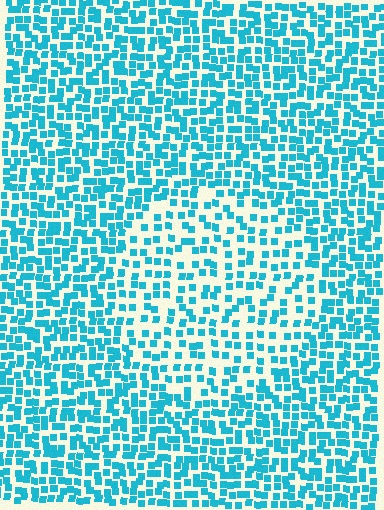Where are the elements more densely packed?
The elements are more densely packed outside the circle boundary.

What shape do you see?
I see a circle.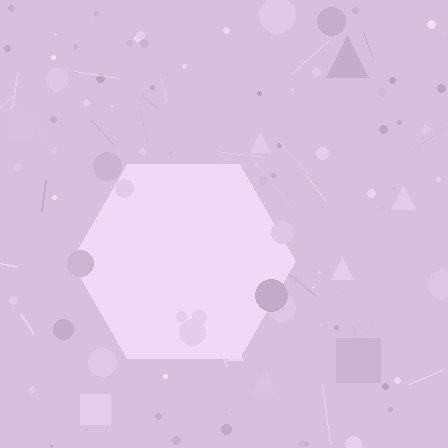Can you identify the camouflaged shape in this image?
The camouflaged shape is a hexagon.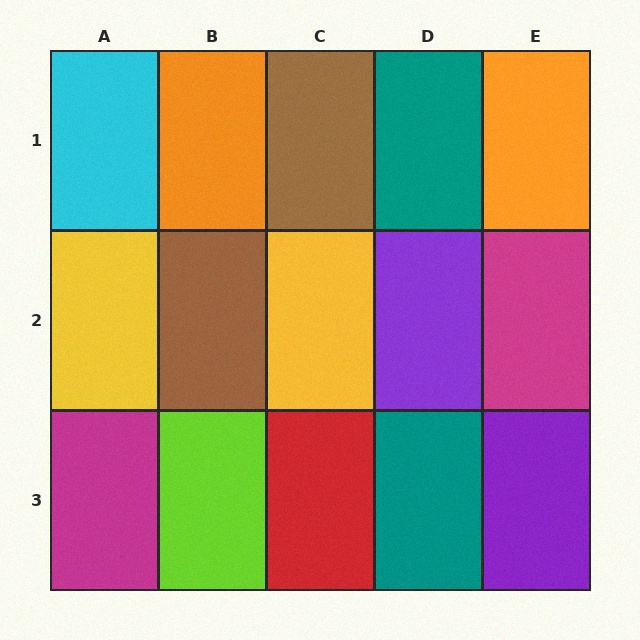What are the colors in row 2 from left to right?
Yellow, brown, yellow, purple, magenta.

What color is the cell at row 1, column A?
Cyan.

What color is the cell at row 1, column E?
Orange.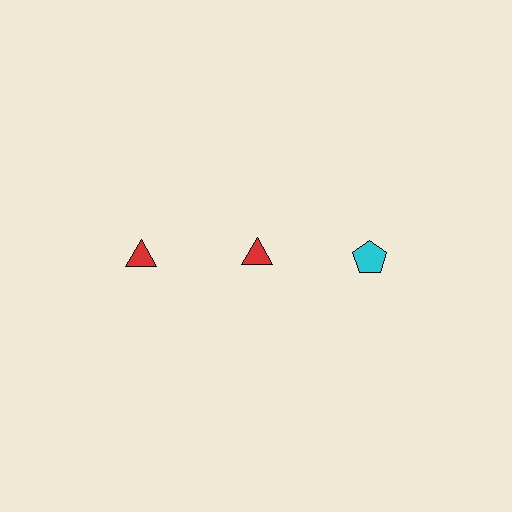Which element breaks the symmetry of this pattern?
The cyan pentagon in the top row, center column breaks the symmetry. All other shapes are red triangles.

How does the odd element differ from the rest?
It differs in both color (cyan instead of red) and shape (pentagon instead of triangle).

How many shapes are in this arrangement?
There are 3 shapes arranged in a grid pattern.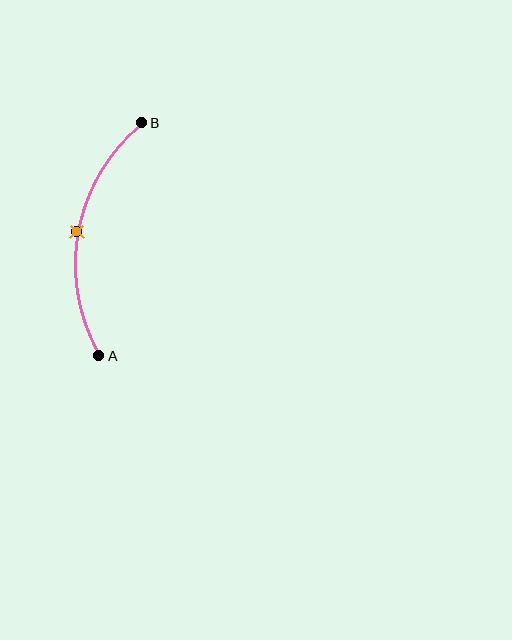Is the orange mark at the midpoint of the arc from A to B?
Yes. The orange mark lies on the arc at equal arc-length from both A and B — it is the arc midpoint.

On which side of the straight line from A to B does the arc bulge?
The arc bulges to the left of the straight line connecting A and B.